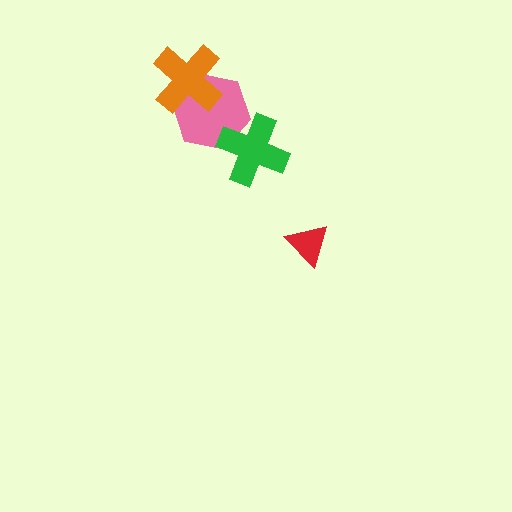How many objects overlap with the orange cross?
1 object overlaps with the orange cross.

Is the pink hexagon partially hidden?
Yes, it is partially covered by another shape.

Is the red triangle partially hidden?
No, no other shape covers it.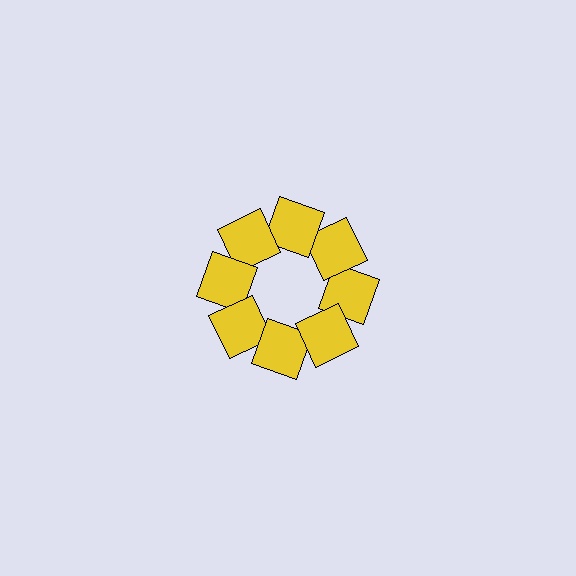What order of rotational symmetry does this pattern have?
This pattern has 8-fold rotational symmetry.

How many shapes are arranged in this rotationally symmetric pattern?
There are 8 shapes, arranged in 8 groups of 1.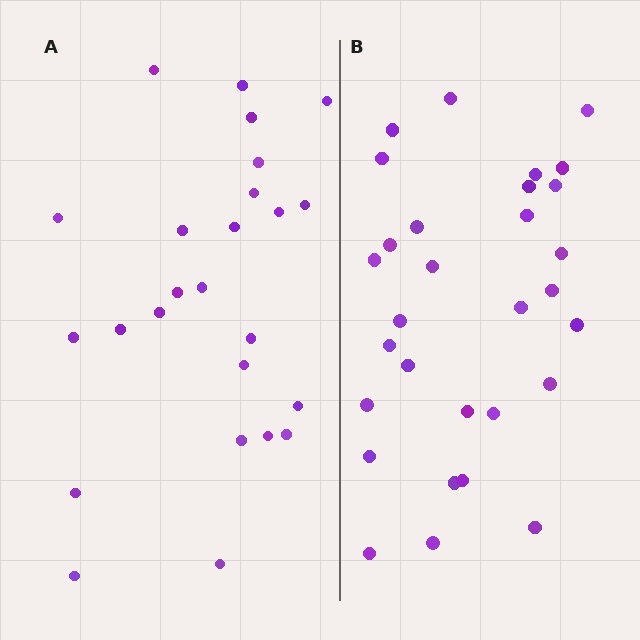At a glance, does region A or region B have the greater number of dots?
Region B (the right region) has more dots.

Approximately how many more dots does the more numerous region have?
Region B has about 5 more dots than region A.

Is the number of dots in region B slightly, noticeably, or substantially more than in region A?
Region B has only slightly more — the two regions are fairly close. The ratio is roughly 1.2 to 1.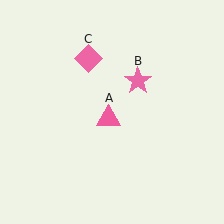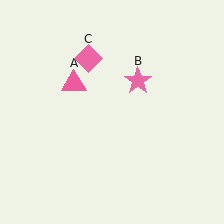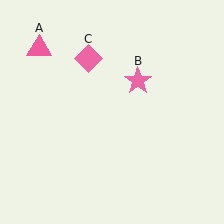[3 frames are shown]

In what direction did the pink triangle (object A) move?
The pink triangle (object A) moved up and to the left.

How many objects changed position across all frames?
1 object changed position: pink triangle (object A).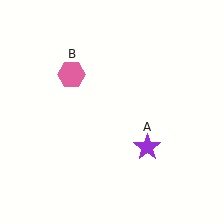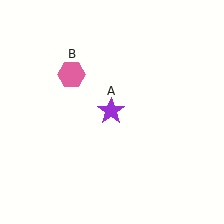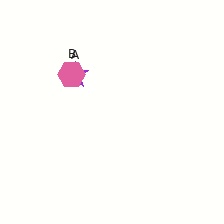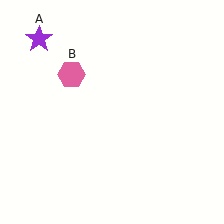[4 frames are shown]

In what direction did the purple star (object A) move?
The purple star (object A) moved up and to the left.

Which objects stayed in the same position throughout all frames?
Pink hexagon (object B) remained stationary.